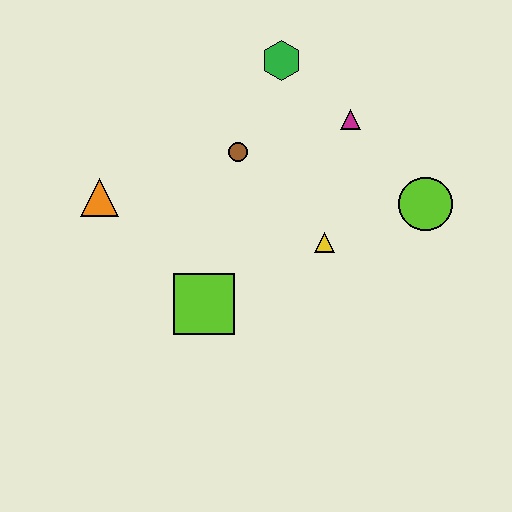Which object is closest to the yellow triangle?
The lime circle is closest to the yellow triangle.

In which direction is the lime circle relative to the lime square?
The lime circle is to the right of the lime square.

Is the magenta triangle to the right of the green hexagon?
Yes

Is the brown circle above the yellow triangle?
Yes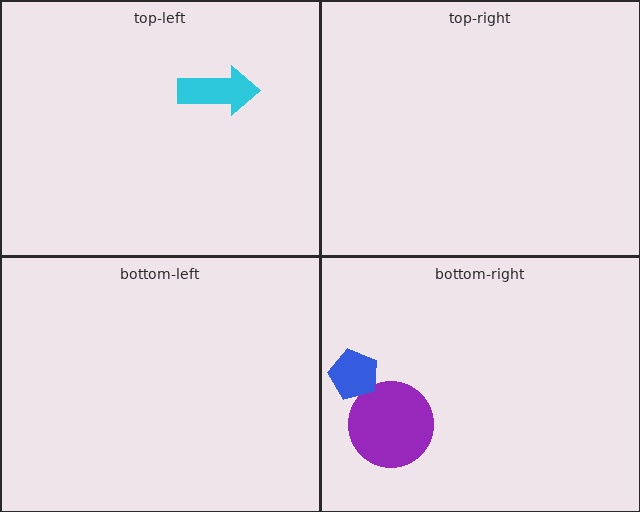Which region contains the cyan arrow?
The top-left region.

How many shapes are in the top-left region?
1.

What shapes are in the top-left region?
The cyan arrow.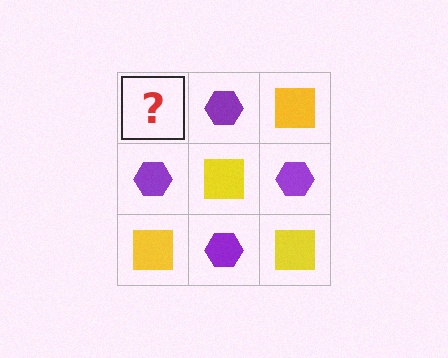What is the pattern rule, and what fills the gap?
The rule is that it alternates yellow square and purple hexagon in a checkerboard pattern. The gap should be filled with a yellow square.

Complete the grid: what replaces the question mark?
The question mark should be replaced with a yellow square.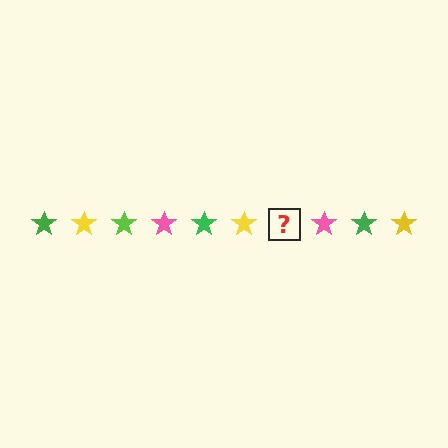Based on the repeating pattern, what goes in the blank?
The blank should be a lime star.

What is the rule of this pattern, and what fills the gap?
The rule is that the pattern cycles through green, yellow, lime, pink stars. The gap should be filled with a lime star.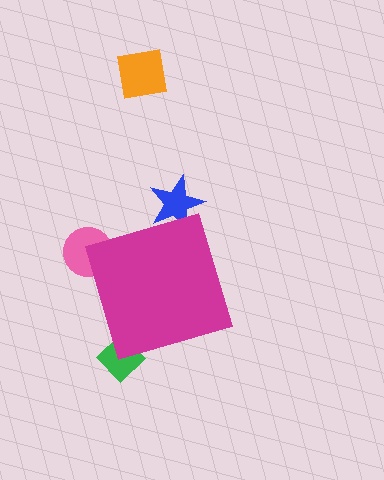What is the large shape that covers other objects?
A magenta diamond.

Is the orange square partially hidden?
No, the orange square is fully visible.